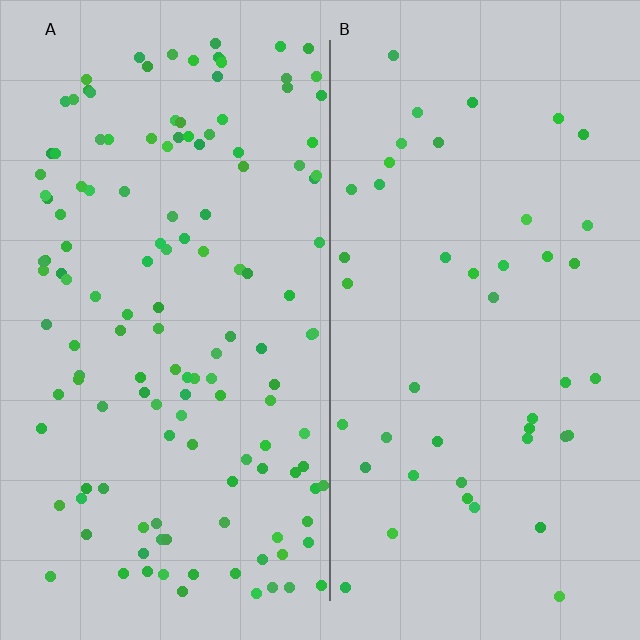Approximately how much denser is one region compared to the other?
Approximately 3.1× — region A over region B.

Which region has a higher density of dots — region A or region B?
A (the left).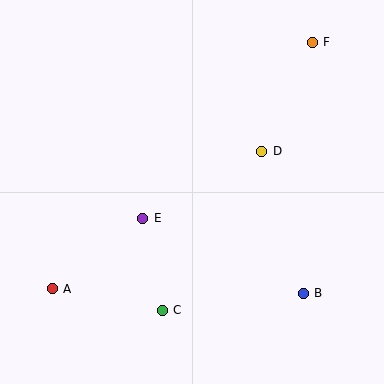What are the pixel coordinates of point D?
Point D is at (262, 151).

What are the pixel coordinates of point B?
Point B is at (303, 293).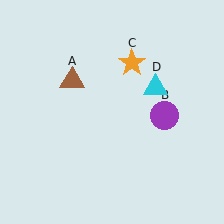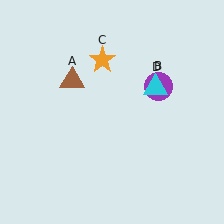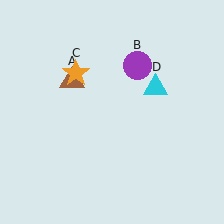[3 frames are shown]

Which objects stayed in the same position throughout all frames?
Brown triangle (object A) and cyan triangle (object D) remained stationary.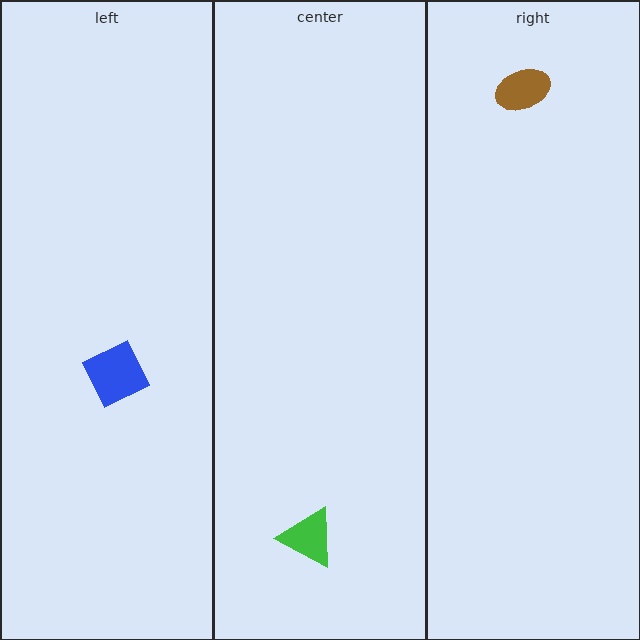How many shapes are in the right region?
1.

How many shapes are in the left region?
1.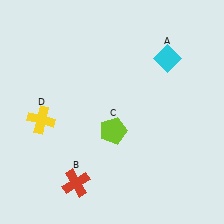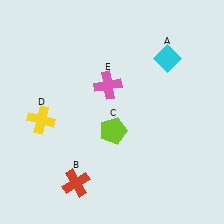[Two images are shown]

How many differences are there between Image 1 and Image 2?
There is 1 difference between the two images.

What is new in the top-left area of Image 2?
A pink cross (E) was added in the top-left area of Image 2.